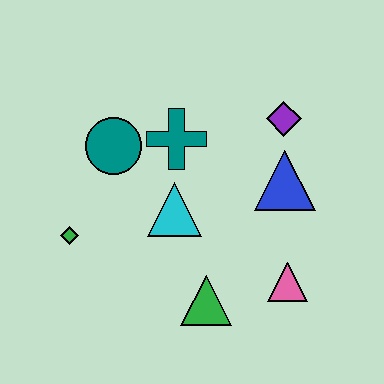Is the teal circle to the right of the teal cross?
No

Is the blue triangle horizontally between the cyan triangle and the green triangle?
No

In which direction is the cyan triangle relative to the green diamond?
The cyan triangle is to the right of the green diamond.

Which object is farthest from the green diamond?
The purple diamond is farthest from the green diamond.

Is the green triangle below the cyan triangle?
Yes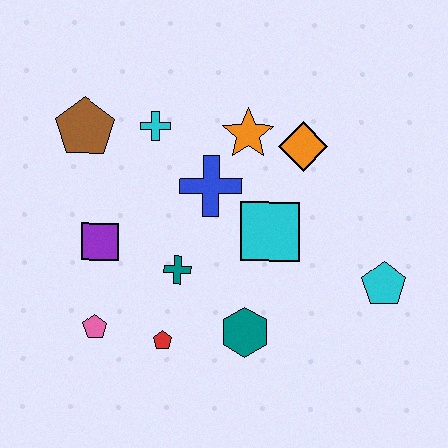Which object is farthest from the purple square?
The cyan pentagon is farthest from the purple square.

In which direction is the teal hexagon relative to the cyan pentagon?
The teal hexagon is to the left of the cyan pentagon.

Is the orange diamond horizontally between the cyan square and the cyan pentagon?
Yes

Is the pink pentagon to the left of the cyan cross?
Yes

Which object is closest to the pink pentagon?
The red pentagon is closest to the pink pentagon.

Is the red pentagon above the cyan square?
No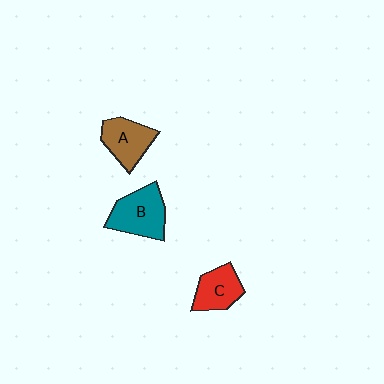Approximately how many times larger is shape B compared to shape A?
Approximately 1.2 times.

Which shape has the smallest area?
Shape C (red).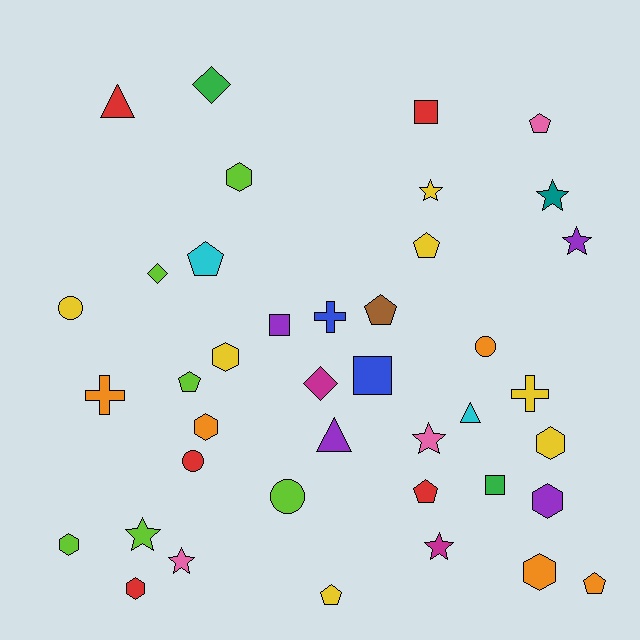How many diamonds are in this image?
There are 3 diamonds.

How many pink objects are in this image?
There are 3 pink objects.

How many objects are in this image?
There are 40 objects.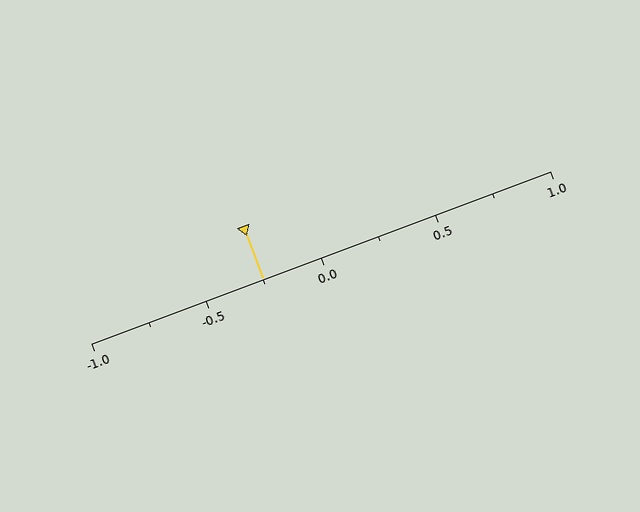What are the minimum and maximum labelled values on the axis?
The axis runs from -1.0 to 1.0.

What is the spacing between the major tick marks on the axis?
The major ticks are spaced 0.5 apart.